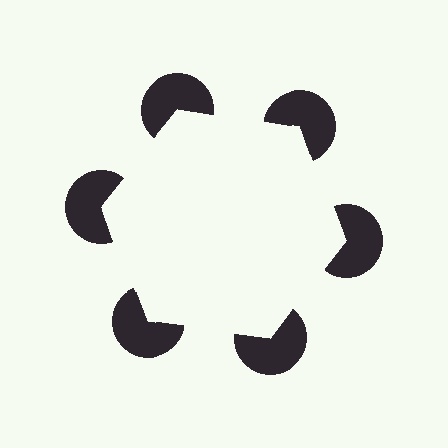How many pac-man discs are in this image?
There are 6 — one at each vertex of the illusory hexagon.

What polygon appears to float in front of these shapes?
An illusory hexagon — its edges are inferred from the aligned wedge cuts in the pac-man discs, not physically drawn.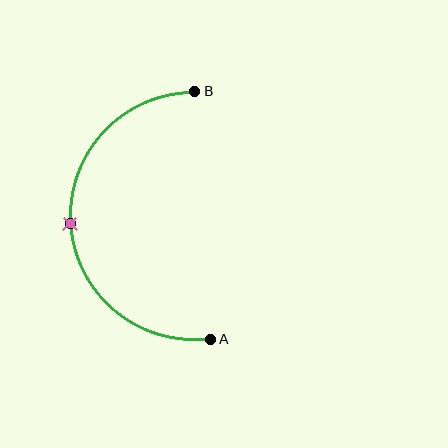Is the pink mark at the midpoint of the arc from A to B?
Yes. The pink mark lies on the arc at equal arc-length from both A and B — it is the arc midpoint.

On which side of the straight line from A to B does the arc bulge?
The arc bulges to the left of the straight line connecting A and B.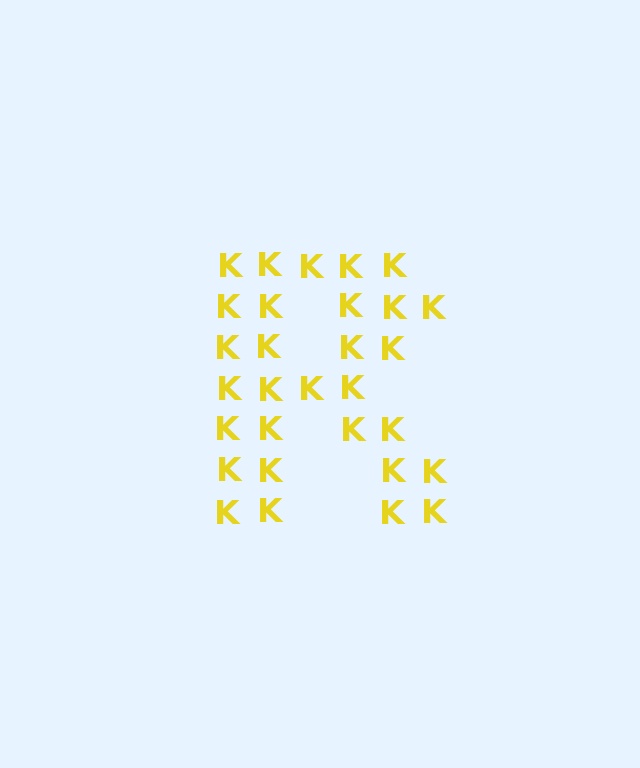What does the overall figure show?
The overall figure shows the letter R.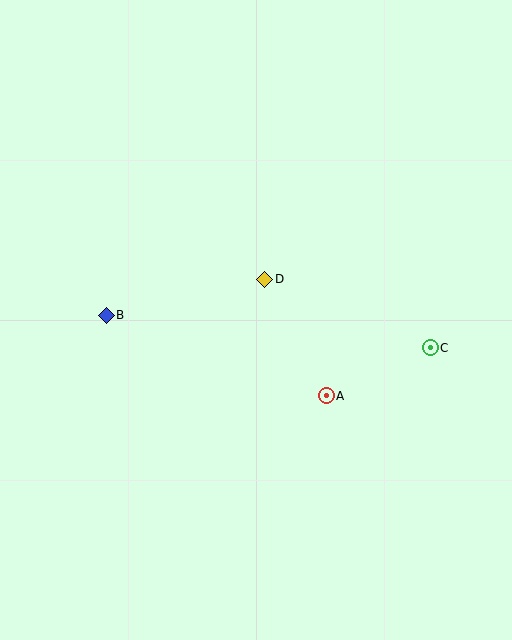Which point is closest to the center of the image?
Point D at (265, 279) is closest to the center.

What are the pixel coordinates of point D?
Point D is at (265, 279).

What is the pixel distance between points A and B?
The distance between A and B is 234 pixels.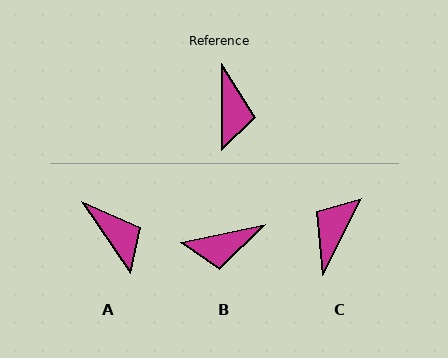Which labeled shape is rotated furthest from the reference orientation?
C, about 153 degrees away.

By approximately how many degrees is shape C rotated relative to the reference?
Approximately 153 degrees counter-clockwise.